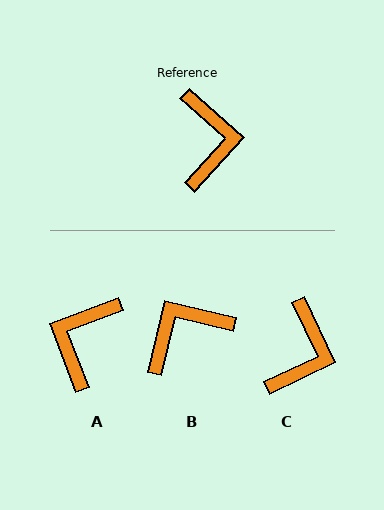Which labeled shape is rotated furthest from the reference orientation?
A, about 153 degrees away.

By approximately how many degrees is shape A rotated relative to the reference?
Approximately 153 degrees counter-clockwise.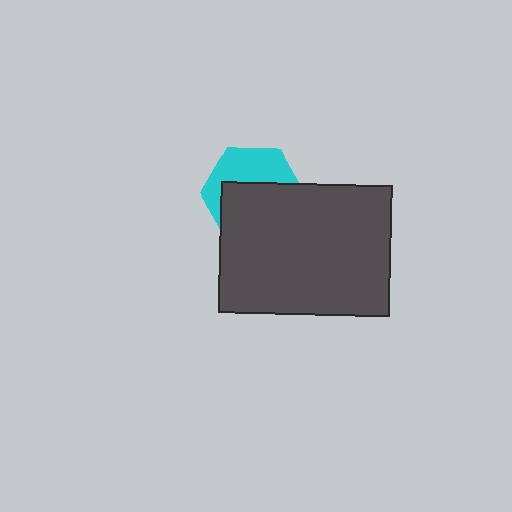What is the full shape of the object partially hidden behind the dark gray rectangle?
The partially hidden object is a cyan hexagon.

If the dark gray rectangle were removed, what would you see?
You would see the complete cyan hexagon.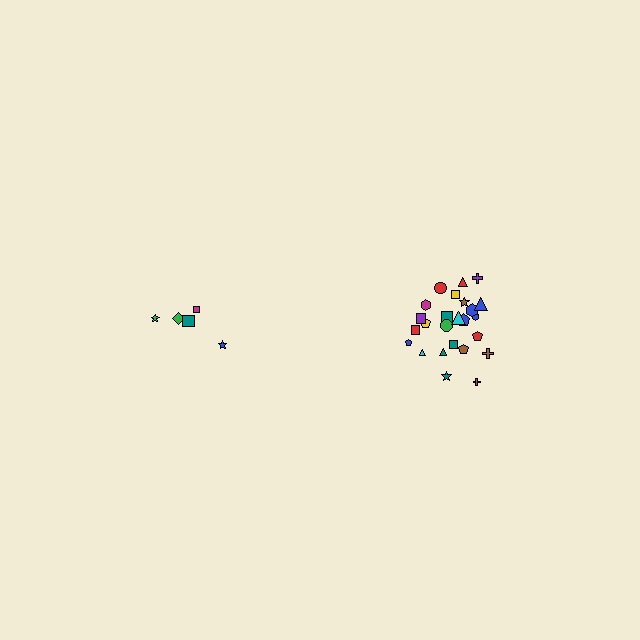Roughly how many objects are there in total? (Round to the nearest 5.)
Roughly 30 objects in total.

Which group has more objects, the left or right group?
The right group.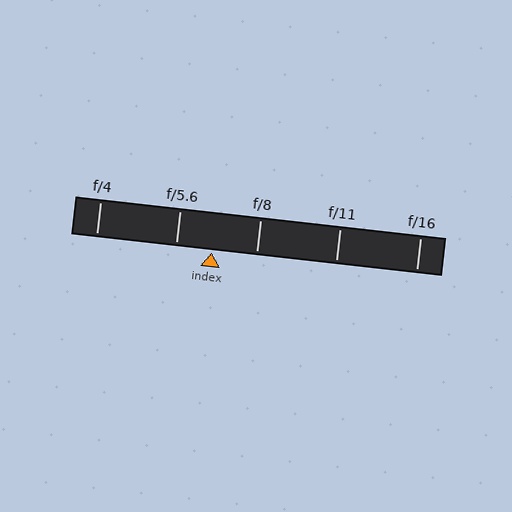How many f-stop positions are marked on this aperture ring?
There are 5 f-stop positions marked.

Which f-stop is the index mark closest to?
The index mark is closest to f/5.6.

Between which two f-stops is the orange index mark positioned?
The index mark is between f/5.6 and f/8.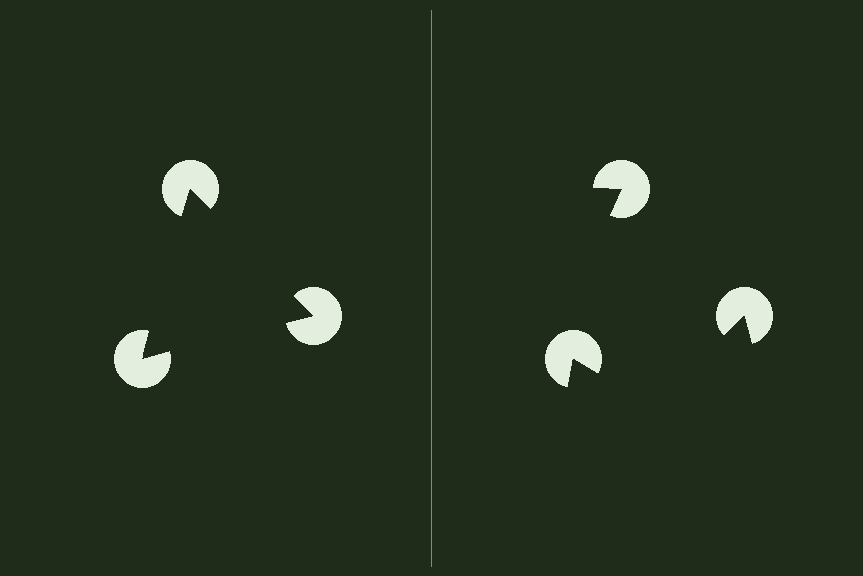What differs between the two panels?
The pac-man discs are positioned identically on both sides; only the wedge orientations differ. On the left they align to a triangle; on the right they are misaligned.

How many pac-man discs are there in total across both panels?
6 — 3 on each side.